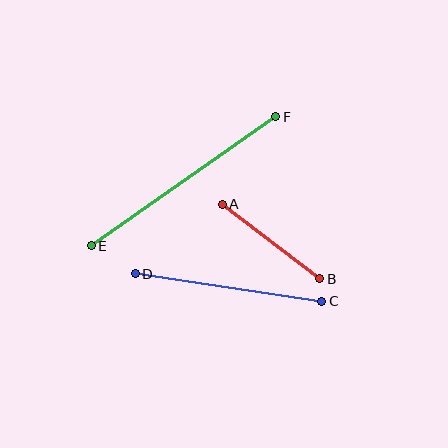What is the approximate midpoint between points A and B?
The midpoint is at approximately (271, 242) pixels.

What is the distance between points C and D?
The distance is approximately 188 pixels.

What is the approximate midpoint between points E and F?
The midpoint is at approximately (183, 181) pixels.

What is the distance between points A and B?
The distance is approximately 123 pixels.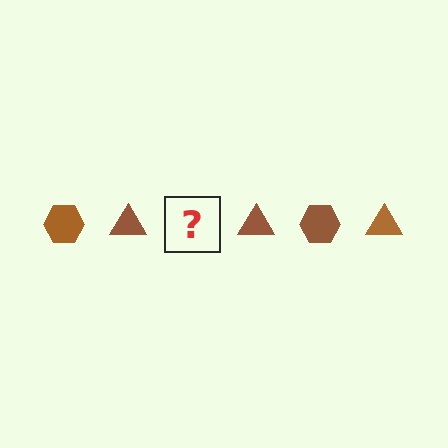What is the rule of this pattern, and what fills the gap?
The rule is that the pattern cycles through hexagon, triangle shapes in brown. The gap should be filled with a brown hexagon.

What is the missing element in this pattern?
The missing element is a brown hexagon.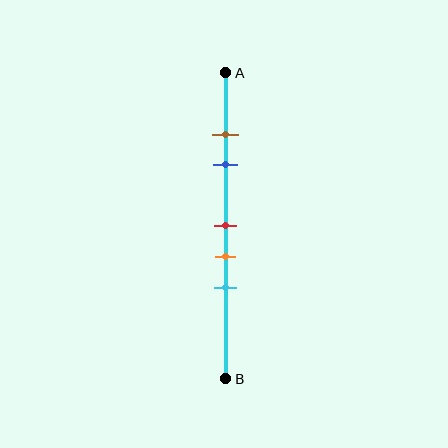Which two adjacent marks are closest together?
The brown and blue marks are the closest adjacent pair.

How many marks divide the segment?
There are 5 marks dividing the segment.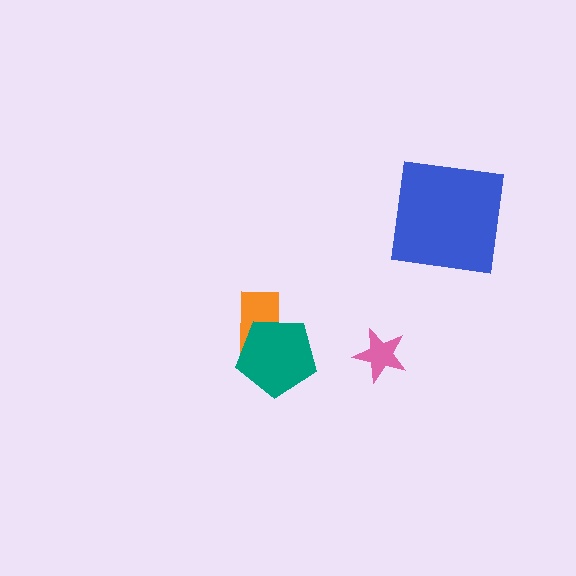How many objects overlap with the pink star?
0 objects overlap with the pink star.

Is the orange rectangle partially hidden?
Yes, it is partially covered by another shape.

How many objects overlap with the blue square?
0 objects overlap with the blue square.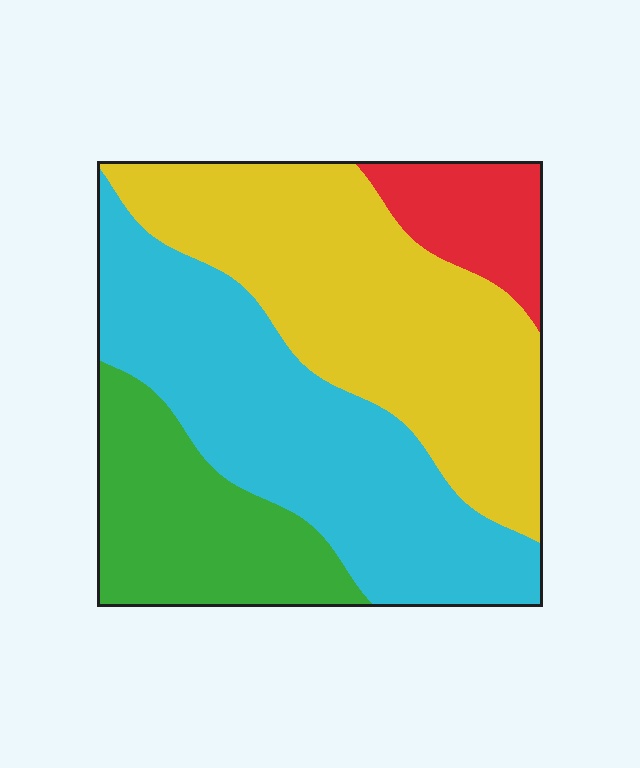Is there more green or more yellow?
Yellow.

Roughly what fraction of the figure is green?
Green covers roughly 20% of the figure.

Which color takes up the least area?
Red, at roughly 10%.